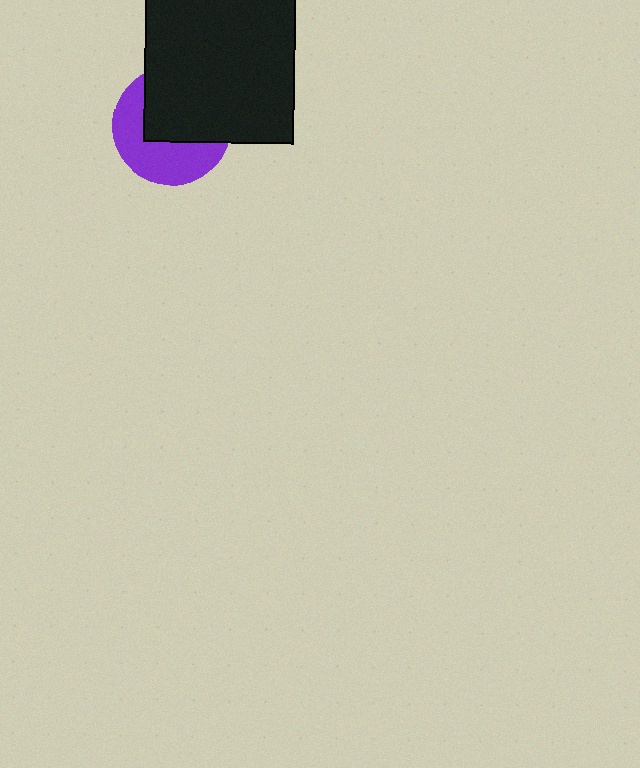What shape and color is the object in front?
The object in front is a black square.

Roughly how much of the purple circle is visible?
About half of it is visible (roughly 47%).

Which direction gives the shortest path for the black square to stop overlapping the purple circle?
Moving toward the upper-right gives the shortest separation.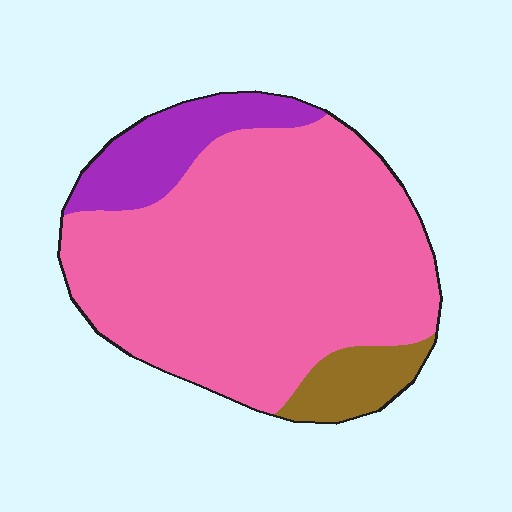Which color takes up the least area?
Brown, at roughly 10%.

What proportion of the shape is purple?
Purple covers around 15% of the shape.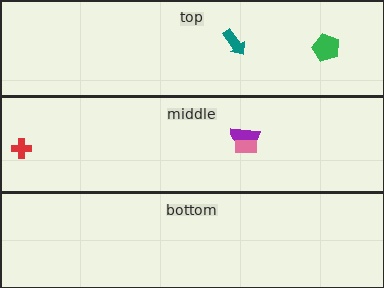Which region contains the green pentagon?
The top region.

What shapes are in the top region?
The teal arrow, the green pentagon.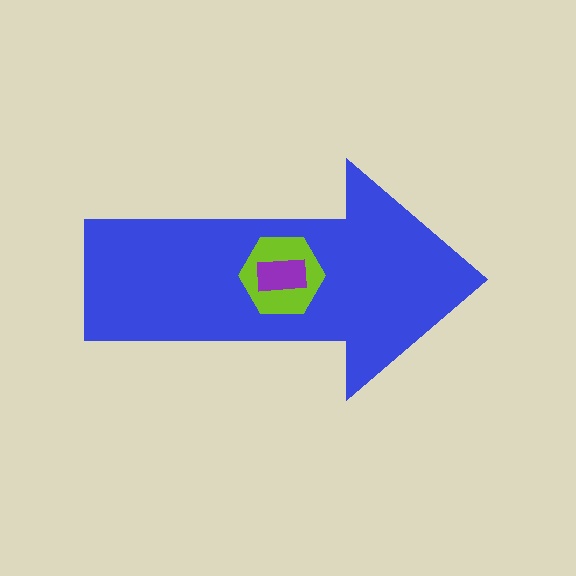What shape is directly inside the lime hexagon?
The purple rectangle.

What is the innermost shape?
The purple rectangle.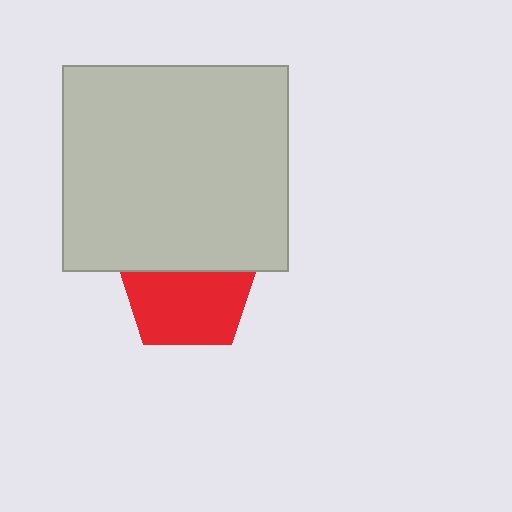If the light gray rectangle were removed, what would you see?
You would see the complete red pentagon.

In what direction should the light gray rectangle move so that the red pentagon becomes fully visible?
The light gray rectangle should move up. That is the shortest direction to clear the overlap and leave the red pentagon fully visible.